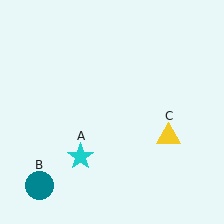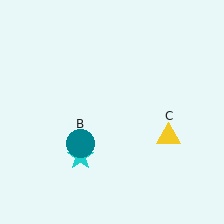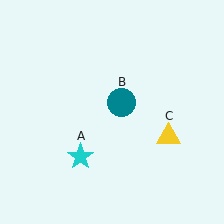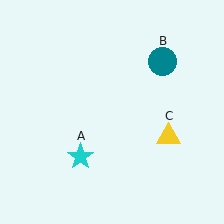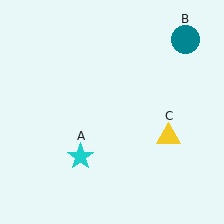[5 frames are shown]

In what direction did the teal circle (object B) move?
The teal circle (object B) moved up and to the right.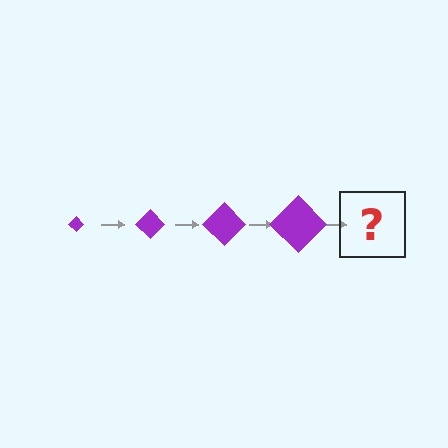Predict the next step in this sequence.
The next step is a purple diamond, larger than the previous one.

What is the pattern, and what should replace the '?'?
The pattern is that the diamond gets progressively larger each step. The '?' should be a purple diamond, larger than the previous one.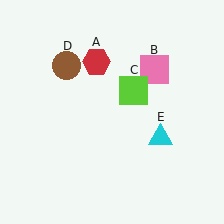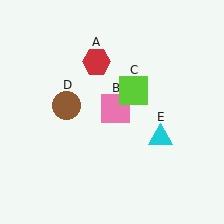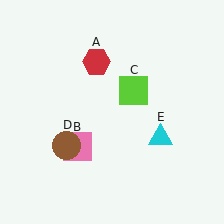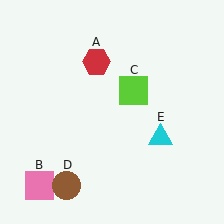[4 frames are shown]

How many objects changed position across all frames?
2 objects changed position: pink square (object B), brown circle (object D).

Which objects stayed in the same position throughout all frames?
Red hexagon (object A) and lime square (object C) and cyan triangle (object E) remained stationary.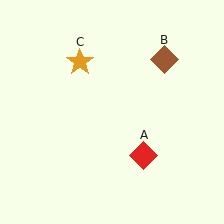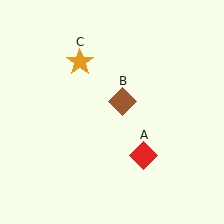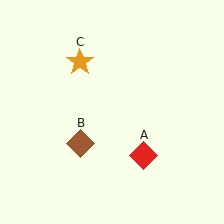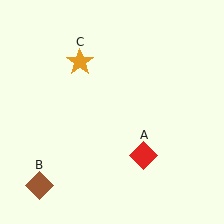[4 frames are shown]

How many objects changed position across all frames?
1 object changed position: brown diamond (object B).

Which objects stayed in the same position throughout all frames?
Red diamond (object A) and orange star (object C) remained stationary.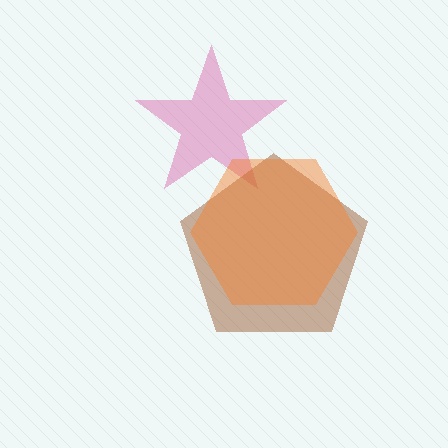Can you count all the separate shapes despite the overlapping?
Yes, there are 3 separate shapes.